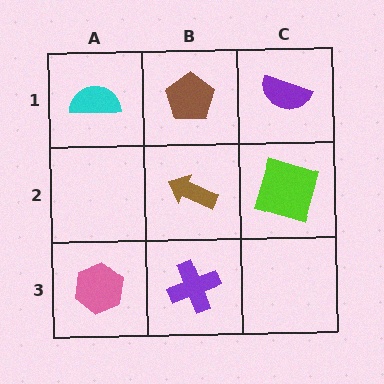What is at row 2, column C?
A lime square.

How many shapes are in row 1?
3 shapes.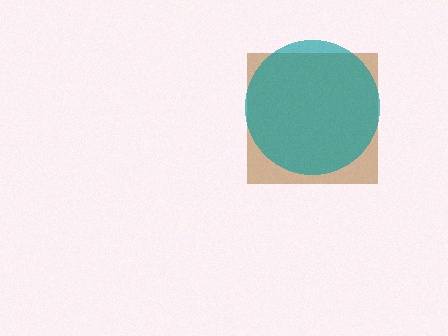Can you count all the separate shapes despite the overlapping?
Yes, there are 2 separate shapes.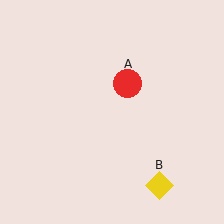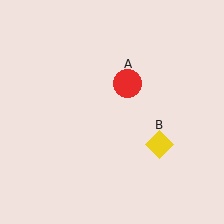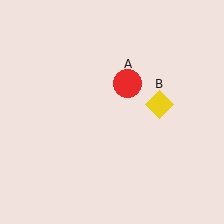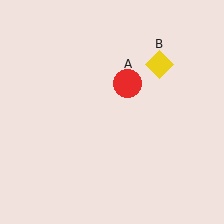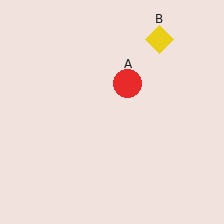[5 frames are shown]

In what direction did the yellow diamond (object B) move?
The yellow diamond (object B) moved up.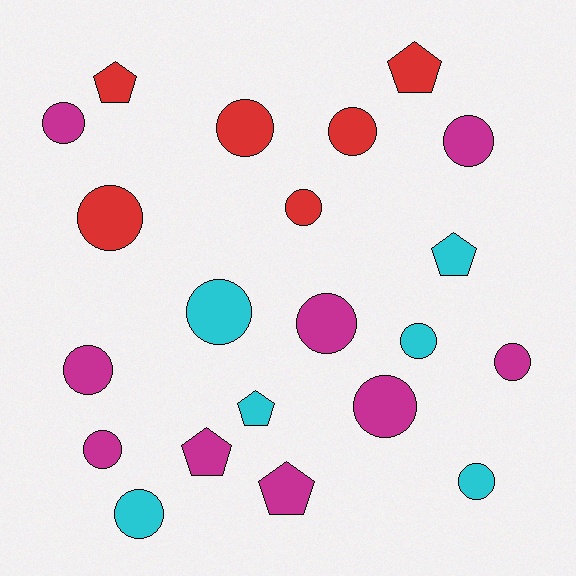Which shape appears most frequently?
Circle, with 15 objects.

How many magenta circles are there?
There are 7 magenta circles.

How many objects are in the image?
There are 21 objects.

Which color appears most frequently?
Magenta, with 9 objects.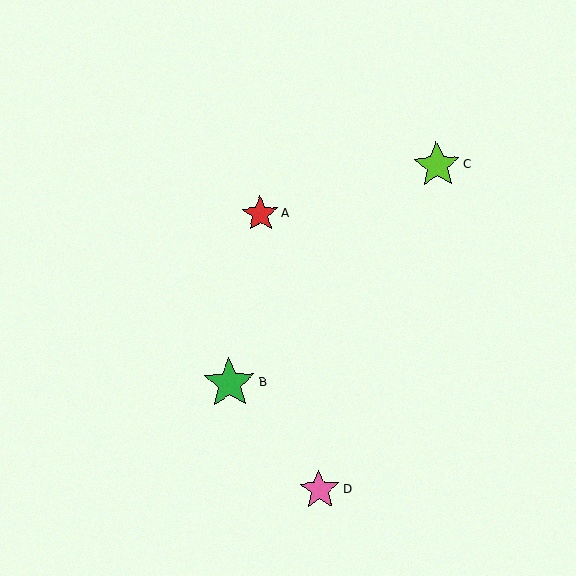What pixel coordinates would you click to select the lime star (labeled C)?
Click at (437, 165) to select the lime star C.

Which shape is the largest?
The green star (labeled B) is the largest.